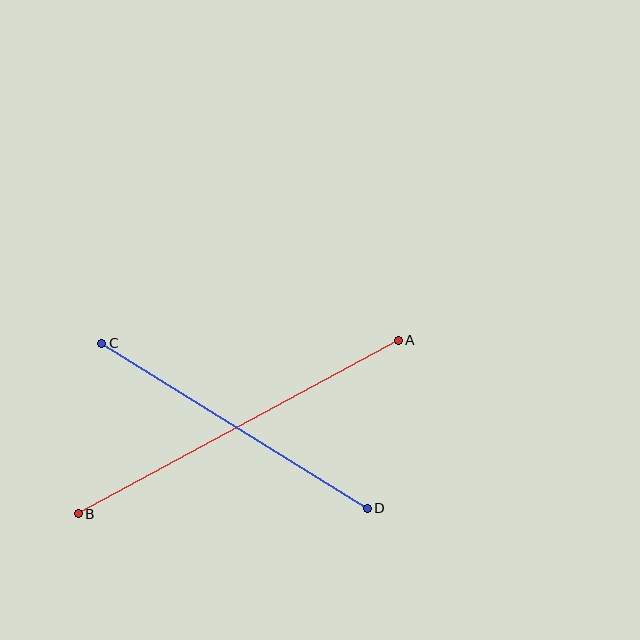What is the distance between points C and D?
The distance is approximately 313 pixels.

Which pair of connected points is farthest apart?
Points A and B are farthest apart.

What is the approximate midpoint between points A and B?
The midpoint is at approximately (238, 427) pixels.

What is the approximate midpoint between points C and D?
The midpoint is at approximately (235, 426) pixels.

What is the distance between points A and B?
The distance is approximately 364 pixels.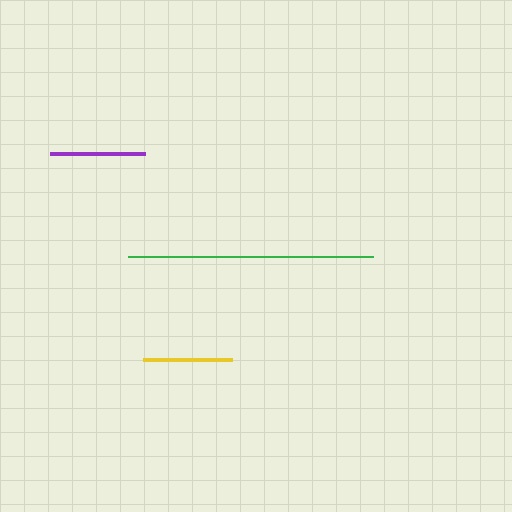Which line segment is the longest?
The green line is the longest at approximately 245 pixels.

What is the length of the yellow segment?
The yellow segment is approximately 89 pixels long.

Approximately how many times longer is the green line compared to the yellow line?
The green line is approximately 2.7 times the length of the yellow line.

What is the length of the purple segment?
The purple segment is approximately 95 pixels long.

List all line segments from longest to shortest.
From longest to shortest: green, purple, yellow.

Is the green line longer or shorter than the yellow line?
The green line is longer than the yellow line.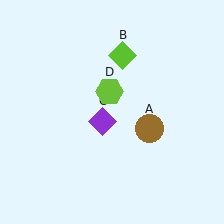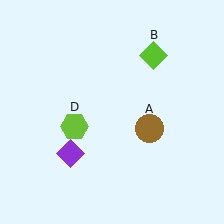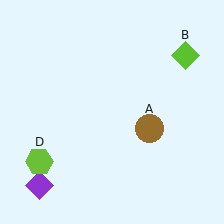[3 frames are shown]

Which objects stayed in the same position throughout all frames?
Brown circle (object A) remained stationary.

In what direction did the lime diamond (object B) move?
The lime diamond (object B) moved right.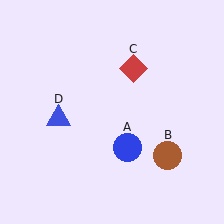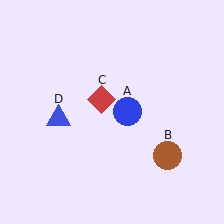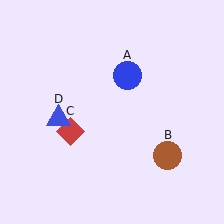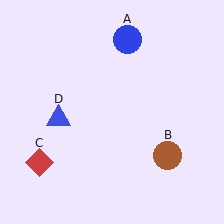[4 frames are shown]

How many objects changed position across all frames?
2 objects changed position: blue circle (object A), red diamond (object C).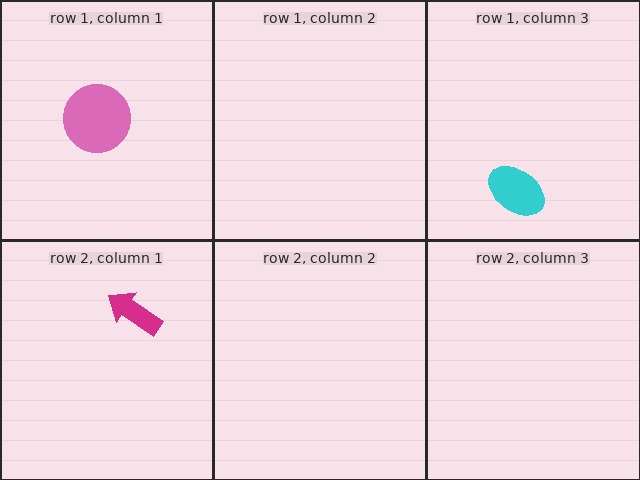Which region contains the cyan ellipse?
The row 1, column 3 region.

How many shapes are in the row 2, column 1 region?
1.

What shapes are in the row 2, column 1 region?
The magenta arrow.